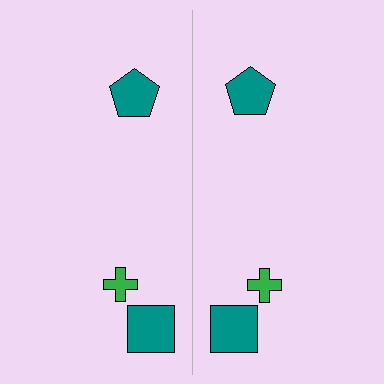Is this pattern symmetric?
Yes, this pattern has bilateral (reflection) symmetry.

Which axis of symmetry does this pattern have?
The pattern has a vertical axis of symmetry running through the center of the image.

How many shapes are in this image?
There are 6 shapes in this image.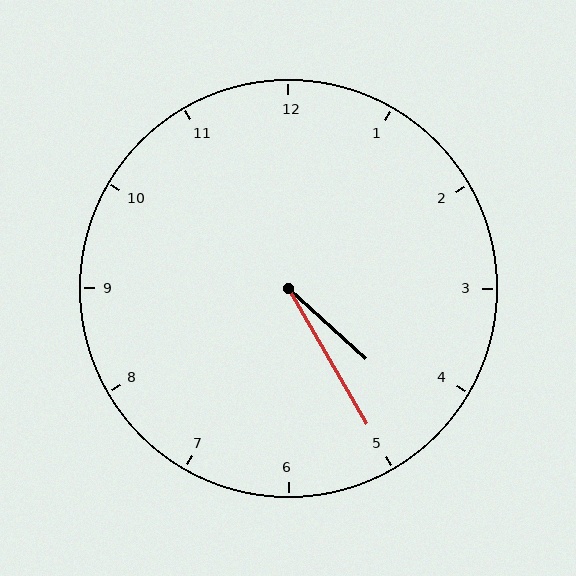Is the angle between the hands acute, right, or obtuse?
It is acute.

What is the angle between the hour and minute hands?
Approximately 18 degrees.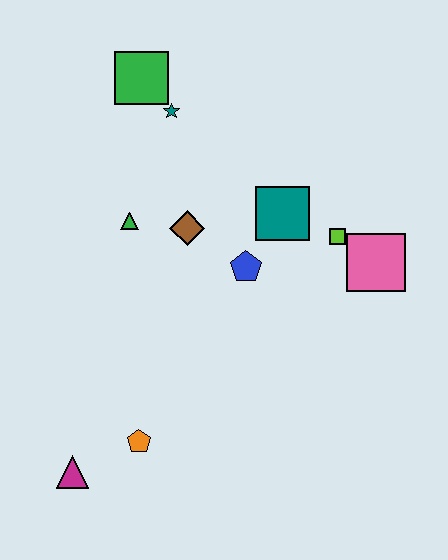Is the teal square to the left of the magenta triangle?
No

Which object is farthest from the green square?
The magenta triangle is farthest from the green square.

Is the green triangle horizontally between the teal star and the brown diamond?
No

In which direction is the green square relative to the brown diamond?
The green square is above the brown diamond.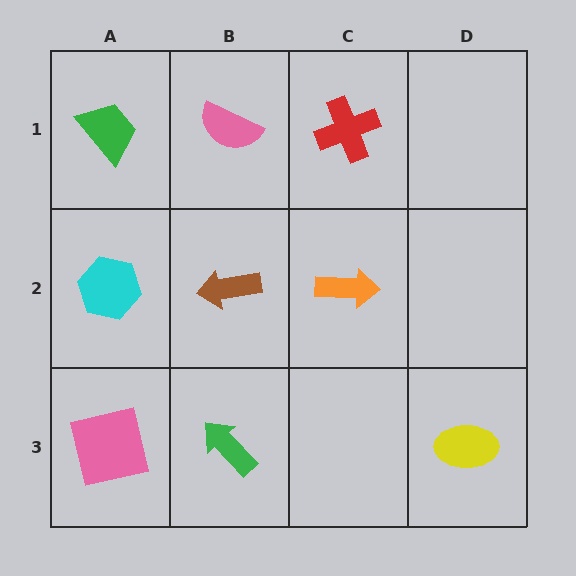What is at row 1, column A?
A green trapezoid.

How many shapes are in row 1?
3 shapes.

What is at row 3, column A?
A pink square.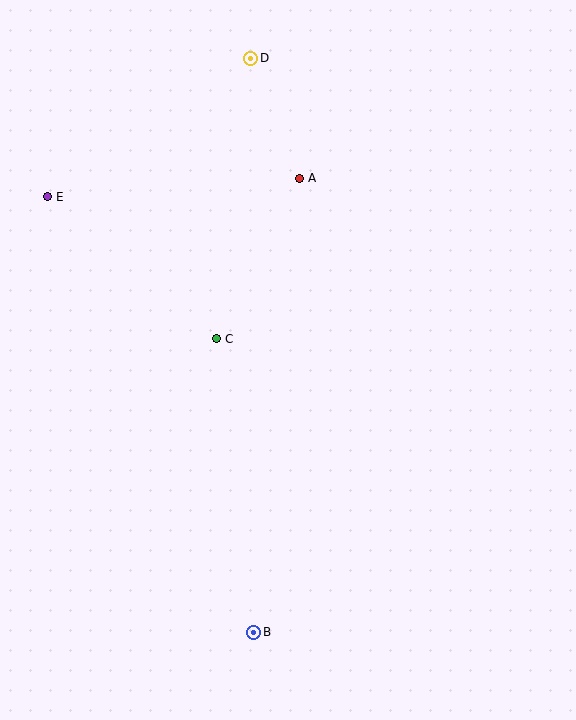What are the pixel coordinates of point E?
Point E is at (47, 197).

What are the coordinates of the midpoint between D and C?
The midpoint between D and C is at (234, 199).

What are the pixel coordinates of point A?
Point A is at (299, 178).